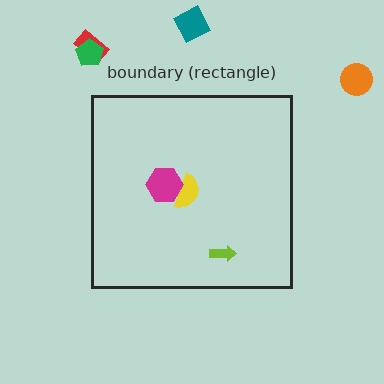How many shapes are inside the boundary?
3 inside, 4 outside.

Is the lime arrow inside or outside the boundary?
Inside.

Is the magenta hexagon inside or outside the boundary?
Inside.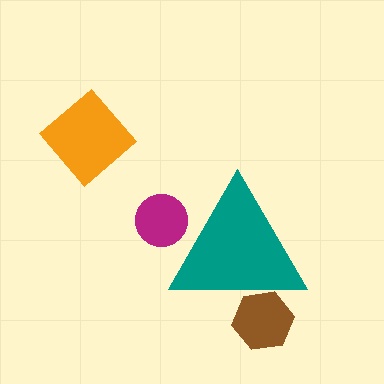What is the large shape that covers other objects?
A teal triangle.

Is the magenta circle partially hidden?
Yes, the magenta circle is partially hidden behind the teal triangle.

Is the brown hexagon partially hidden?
Yes, the brown hexagon is partially hidden behind the teal triangle.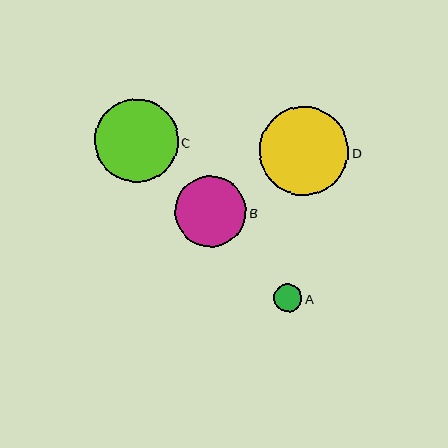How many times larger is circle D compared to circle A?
Circle D is approximately 3.2 times the size of circle A.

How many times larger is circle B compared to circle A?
Circle B is approximately 2.5 times the size of circle A.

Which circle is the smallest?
Circle A is the smallest with a size of approximately 28 pixels.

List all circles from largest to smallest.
From largest to smallest: D, C, B, A.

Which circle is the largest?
Circle D is the largest with a size of approximately 89 pixels.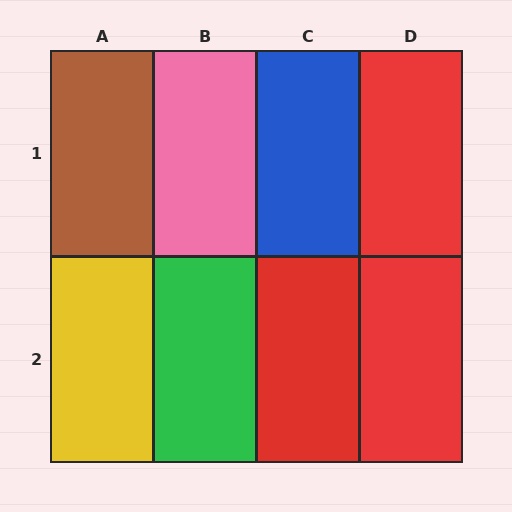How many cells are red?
3 cells are red.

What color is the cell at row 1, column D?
Red.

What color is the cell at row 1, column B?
Pink.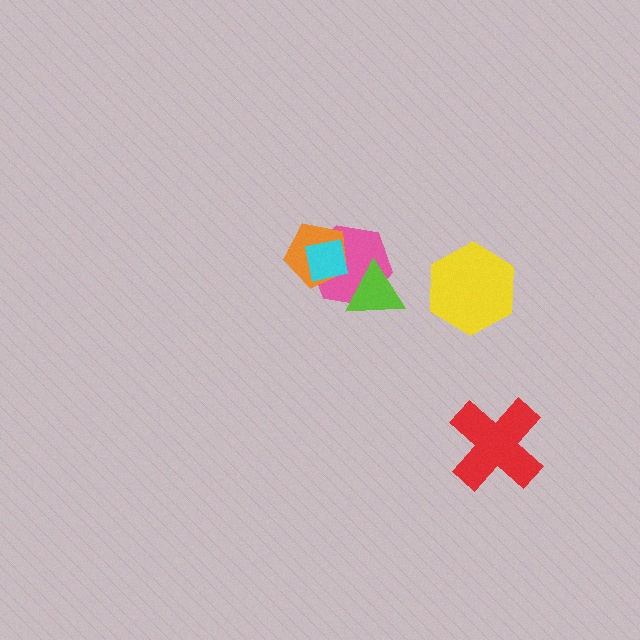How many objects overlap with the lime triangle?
1 object overlaps with the lime triangle.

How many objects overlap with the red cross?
0 objects overlap with the red cross.